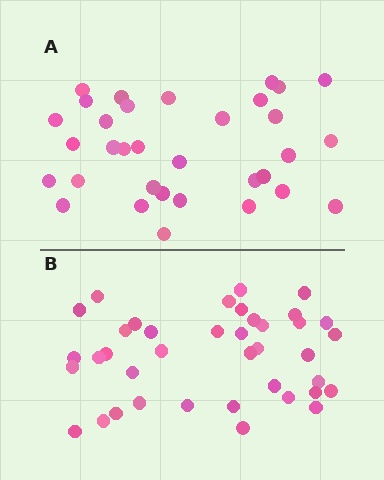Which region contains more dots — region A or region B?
Region B (the bottom region) has more dots.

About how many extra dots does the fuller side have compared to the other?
Region B has about 6 more dots than region A.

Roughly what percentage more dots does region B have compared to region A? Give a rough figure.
About 20% more.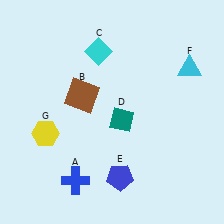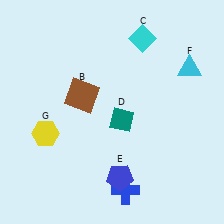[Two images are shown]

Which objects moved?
The objects that moved are: the blue cross (A), the cyan diamond (C).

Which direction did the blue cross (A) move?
The blue cross (A) moved right.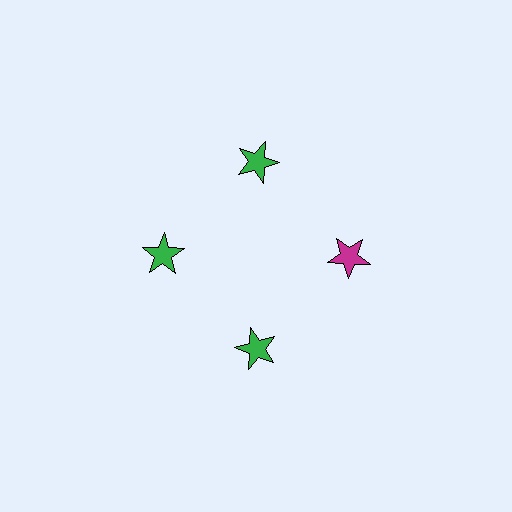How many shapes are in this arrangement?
There are 4 shapes arranged in a ring pattern.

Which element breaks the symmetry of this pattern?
The magenta star at roughly the 3 o'clock position breaks the symmetry. All other shapes are green stars.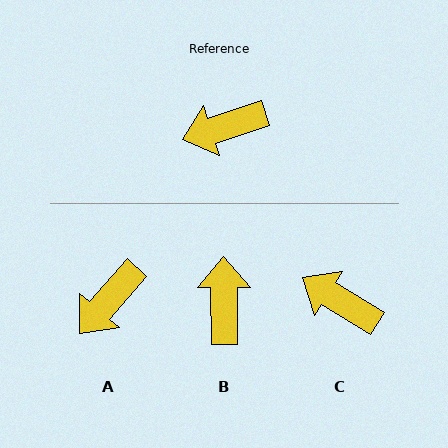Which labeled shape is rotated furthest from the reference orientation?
B, about 107 degrees away.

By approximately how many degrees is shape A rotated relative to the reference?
Approximately 31 degrees counter-clockwise.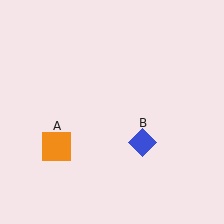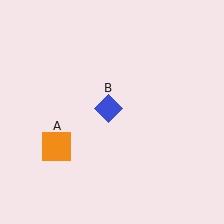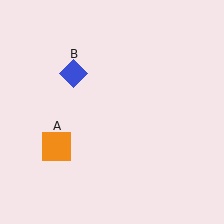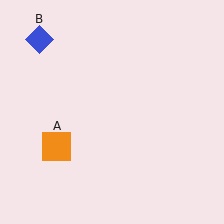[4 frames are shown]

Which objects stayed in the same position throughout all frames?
Orange square (object A) remained stationary.